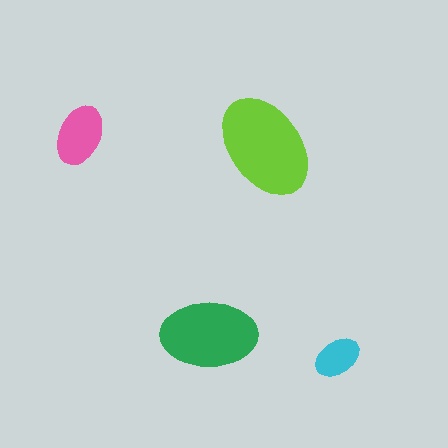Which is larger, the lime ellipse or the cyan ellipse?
The lime one.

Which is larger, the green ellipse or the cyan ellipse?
The green one.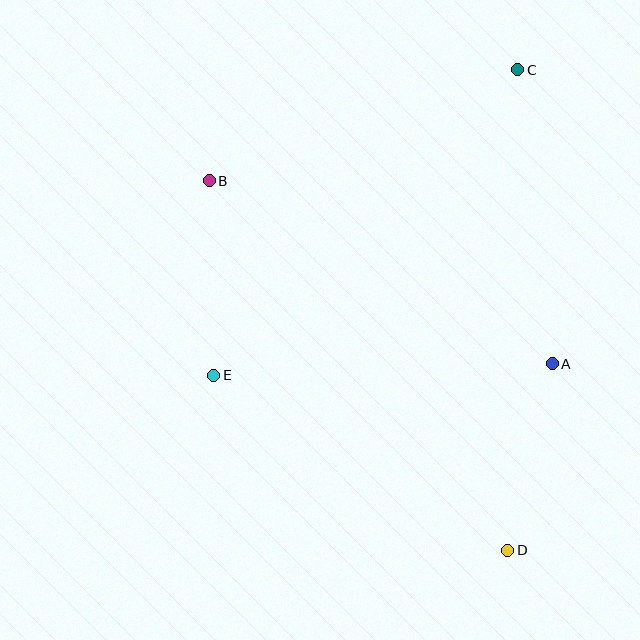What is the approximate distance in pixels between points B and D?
The distance between B and D is approximately 475 pixels.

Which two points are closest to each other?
Points A and D are closest to each other.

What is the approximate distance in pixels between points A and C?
The distance between A and C is approximately 296 pixels.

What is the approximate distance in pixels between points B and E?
The distance between B and E is approximately 195 pixels.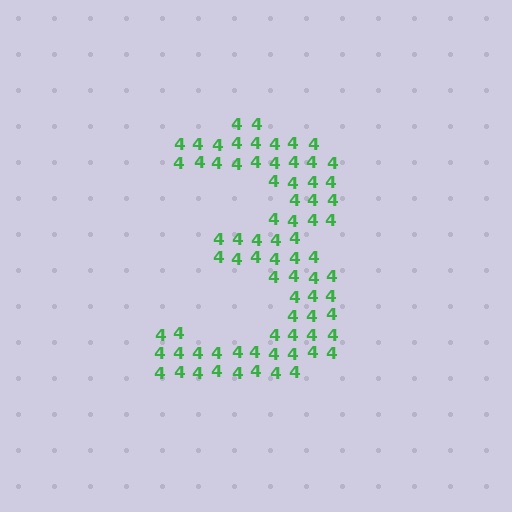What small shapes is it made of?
It is made of small digit 4's.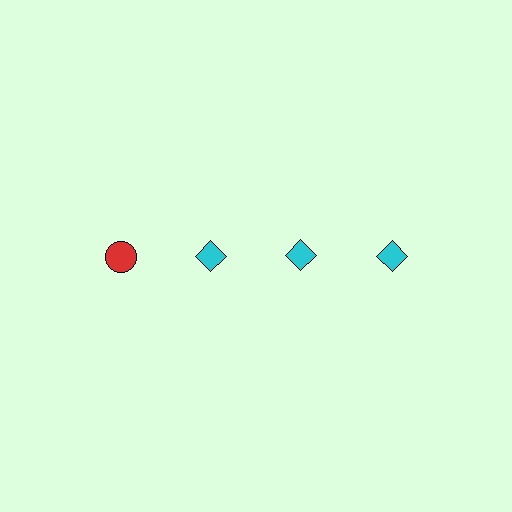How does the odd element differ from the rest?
It differs in both color (red instead of cyan) and shape (circle instead of diamond).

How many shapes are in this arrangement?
There are 4 shapes arranged in a grid pattern.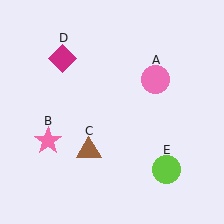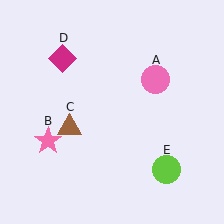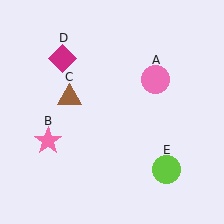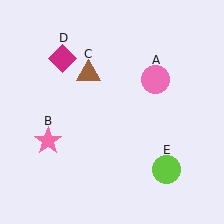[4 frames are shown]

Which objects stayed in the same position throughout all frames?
Pink circle (object A) and pink star (object B) and magenta diamond (object D) and lime circle (object E) remained stationary.